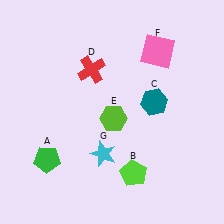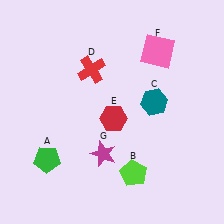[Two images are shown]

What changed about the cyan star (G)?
In Image 1, G is cyan. In Image 2, it changed to magenta.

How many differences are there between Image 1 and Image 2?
There are 2 differences between the two images.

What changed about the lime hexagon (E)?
In Image 1, E is lime. In Image 2, it changed to red.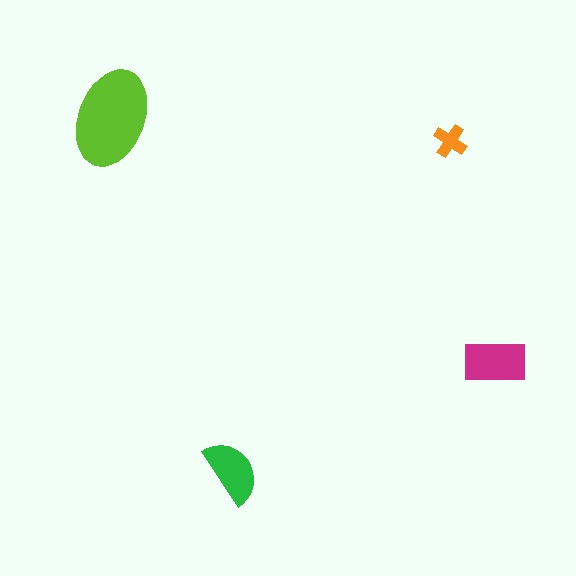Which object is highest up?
The lime ellipse is topmost.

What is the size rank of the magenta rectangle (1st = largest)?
2nd.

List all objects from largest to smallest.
The lime ellipse, the magenta rectangle, the green semicircle, the orange cross.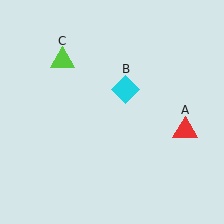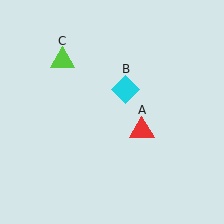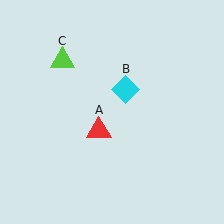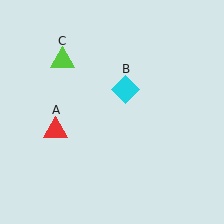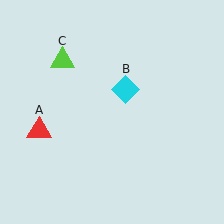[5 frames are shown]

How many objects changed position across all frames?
1 object changed position: red triangle (object A).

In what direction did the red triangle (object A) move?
The red triangle (object A) moved left.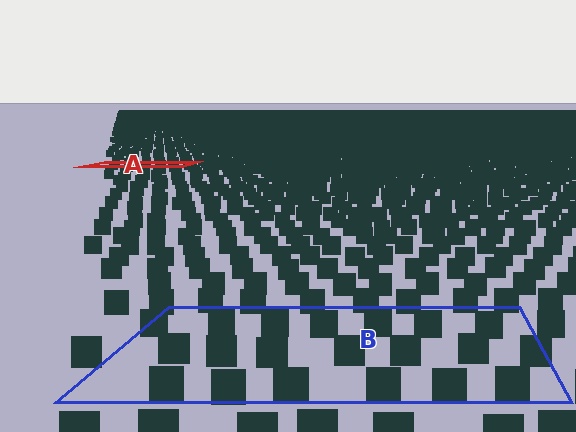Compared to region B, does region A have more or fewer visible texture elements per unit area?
Region A has more texture elements per unit area — they are packed more densely because it is farther away.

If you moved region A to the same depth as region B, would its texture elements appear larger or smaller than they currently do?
They would appear larger. At a closer depth, the same texture elements are projected at a bigger on-screen size.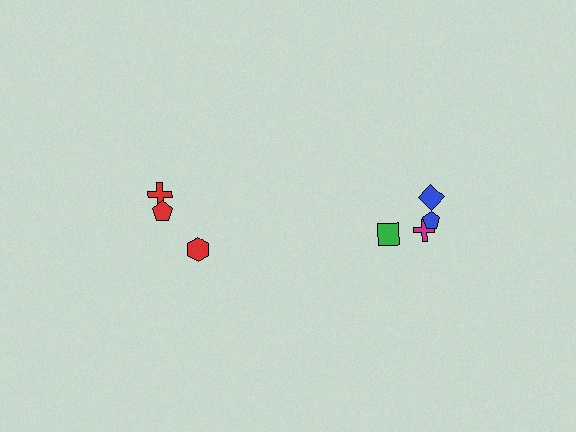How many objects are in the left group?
There are 3 objects.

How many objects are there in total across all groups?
There are 8 objects.